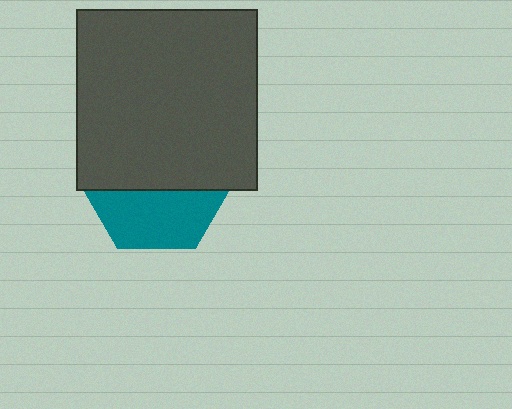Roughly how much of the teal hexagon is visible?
A small part of it is visible (roughly 39%).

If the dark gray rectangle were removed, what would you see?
You would see the complete teal hexagon.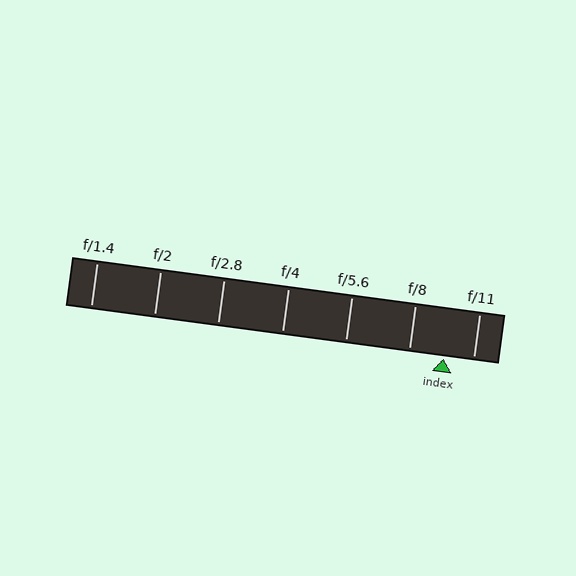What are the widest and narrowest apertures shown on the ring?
The widest aperture shown is f/1.4 and the narrowest is f/11.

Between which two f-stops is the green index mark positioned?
The index mark is between f/8 and f/11.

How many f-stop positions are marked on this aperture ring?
There are 7 f-stop positions marked.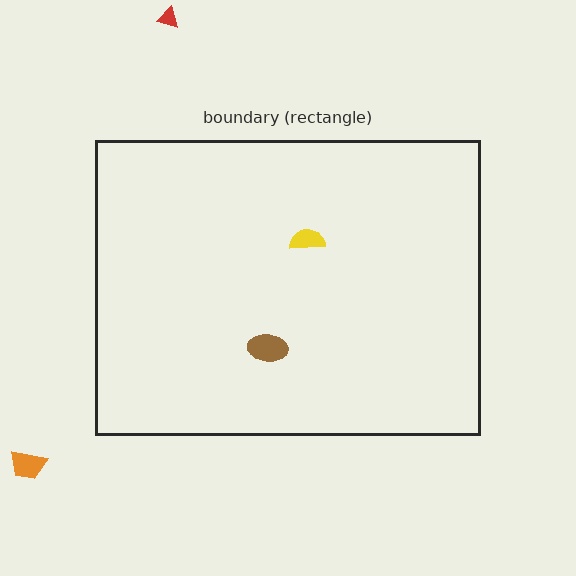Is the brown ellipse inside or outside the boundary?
Inside.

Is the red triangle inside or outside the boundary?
Outside.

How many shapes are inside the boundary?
2 inside, 2 outside.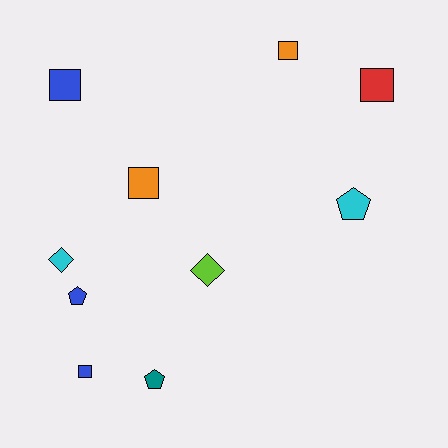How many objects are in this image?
There are 10 objects.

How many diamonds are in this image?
There are 2 diamonds.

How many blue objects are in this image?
There are 3 blue objects.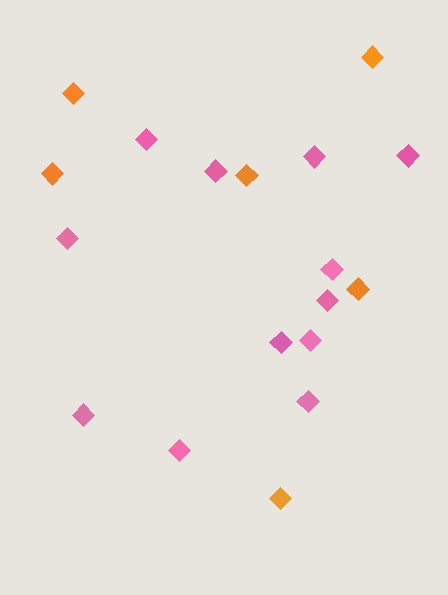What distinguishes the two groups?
There are 2 groups: one group of pink diamonds (12) and one group of orange diamonds (6).